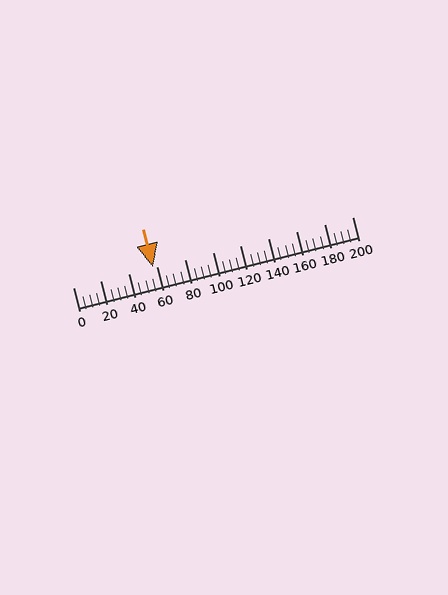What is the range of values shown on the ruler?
The ruler shows values from 0 to 200.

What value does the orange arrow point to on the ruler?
The orange arrow points to approximately 57.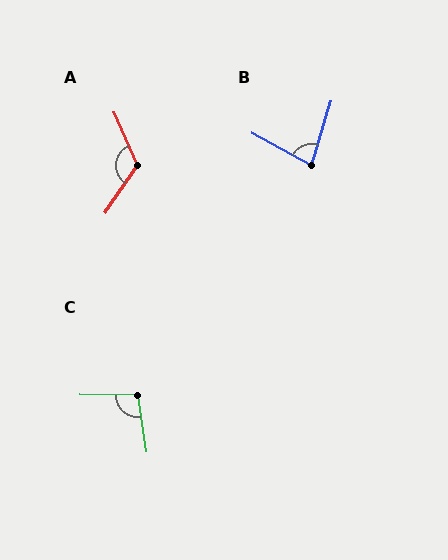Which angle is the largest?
A, at approximately 122 degrees.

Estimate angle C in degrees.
Approximately 99 degrees.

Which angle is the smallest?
B, at approximately 78 degrees.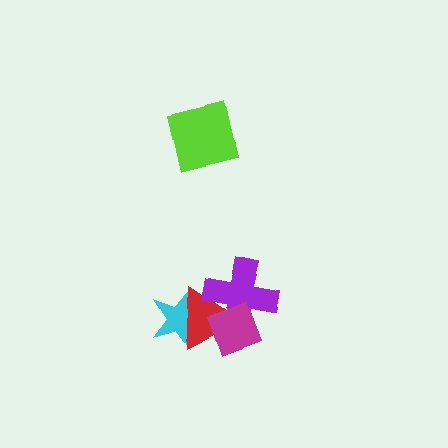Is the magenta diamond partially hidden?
No, no other shape covers it.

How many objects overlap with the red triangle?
3 objects overlap with the red triangle.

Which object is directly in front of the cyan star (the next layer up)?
The red triangle is directly in front of the cyan star.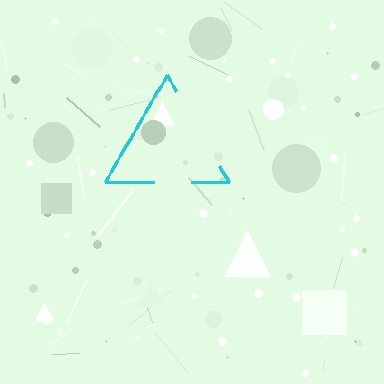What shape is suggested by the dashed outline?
The dashed outline suggests a triangle.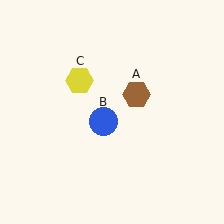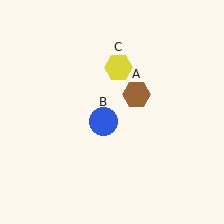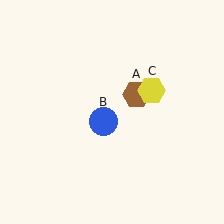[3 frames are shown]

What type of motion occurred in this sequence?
The yellow hexagon (object C) rotated clockwise around the center of the scene.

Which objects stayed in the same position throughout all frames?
Brown hexagon (object A) and blue circle (object B) remained stationary.